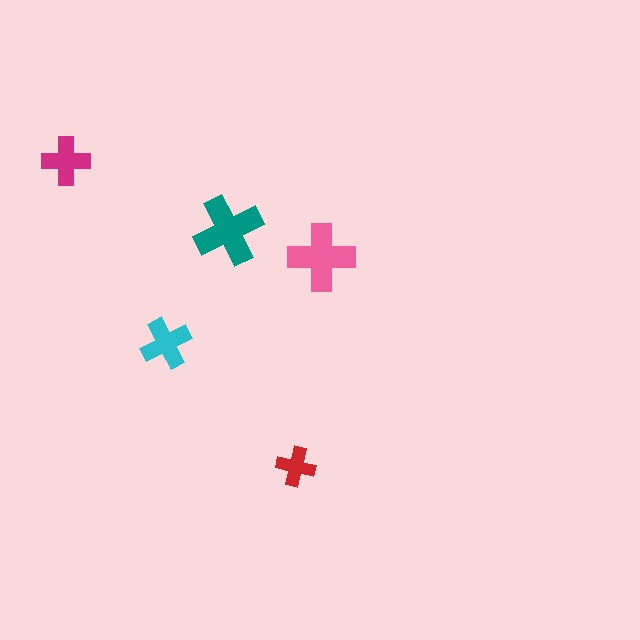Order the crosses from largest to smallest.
the teal one, the pink one, the cyan one, the magenta one, the red one.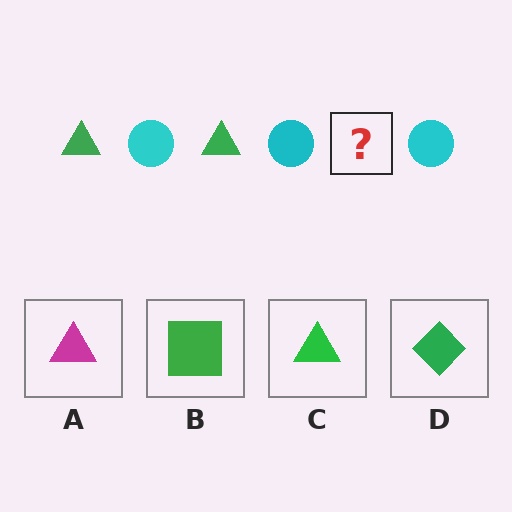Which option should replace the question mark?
Option C.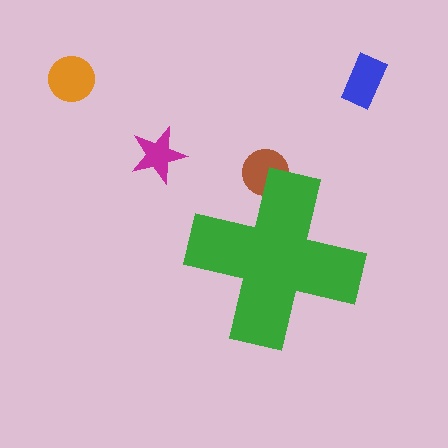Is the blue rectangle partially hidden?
No, the blue rectangle is fully visible.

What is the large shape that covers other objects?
A green cross.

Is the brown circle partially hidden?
Yes, the brown circle is partially hidden behind the green cross.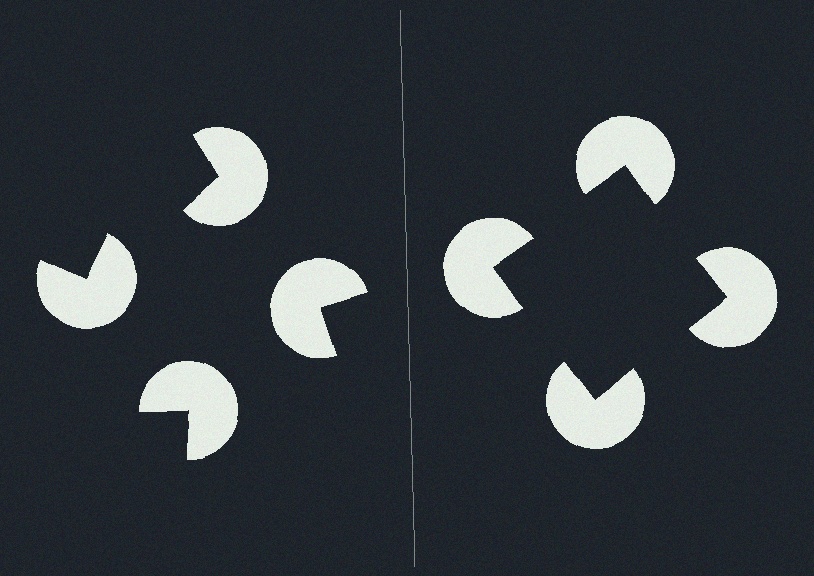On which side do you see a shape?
An illusory square appears on the right side. On the left side the wedge cuts are rotated, so no coherent shape forms.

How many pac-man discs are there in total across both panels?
8 — 4 on each side.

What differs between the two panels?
The pac-man discs are positioned identically on both sides; only the wedge orientations differ. On the right they align to a square; on the left they are misaligned.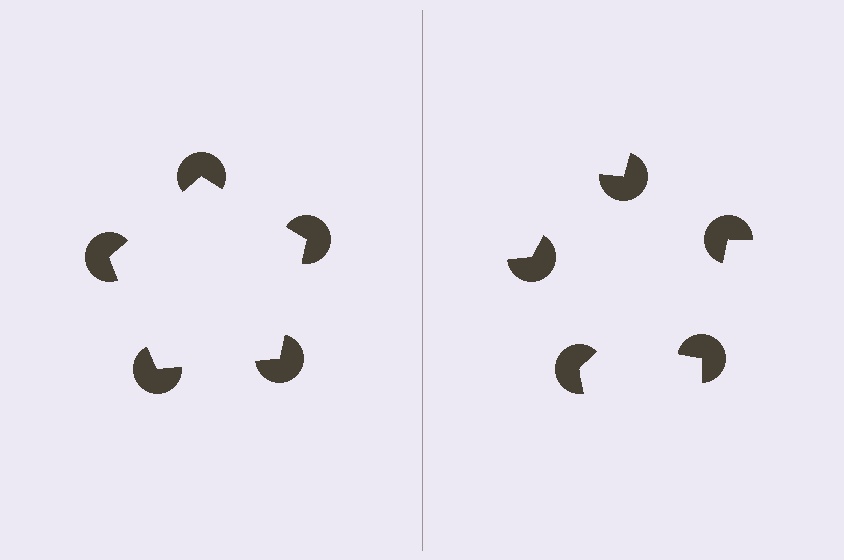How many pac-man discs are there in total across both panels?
10 — 5 on each side.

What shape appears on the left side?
An illusory pentagon.